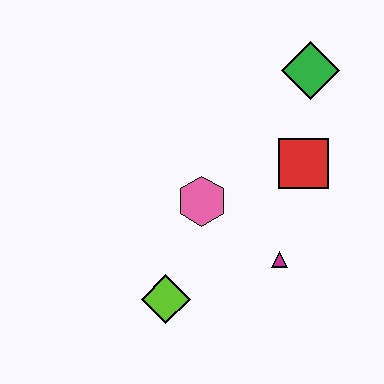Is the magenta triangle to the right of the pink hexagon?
Yes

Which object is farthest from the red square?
The lime diamond is farthest from the red square.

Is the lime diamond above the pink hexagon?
No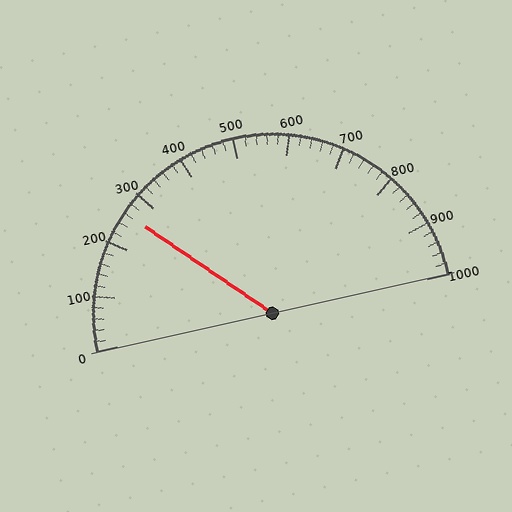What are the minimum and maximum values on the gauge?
The gauge ranges from 0 to 1000.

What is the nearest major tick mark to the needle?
The nearest major tick mark is 300.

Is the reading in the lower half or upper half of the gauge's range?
The reading is in the lower half of the range (0 to 1000).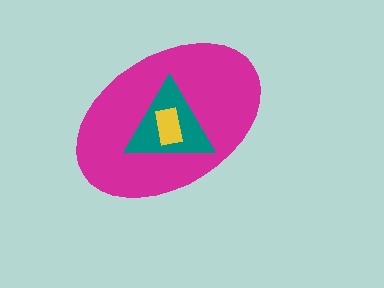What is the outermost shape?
The magenta ellipse.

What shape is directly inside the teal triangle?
The yellow rectangle.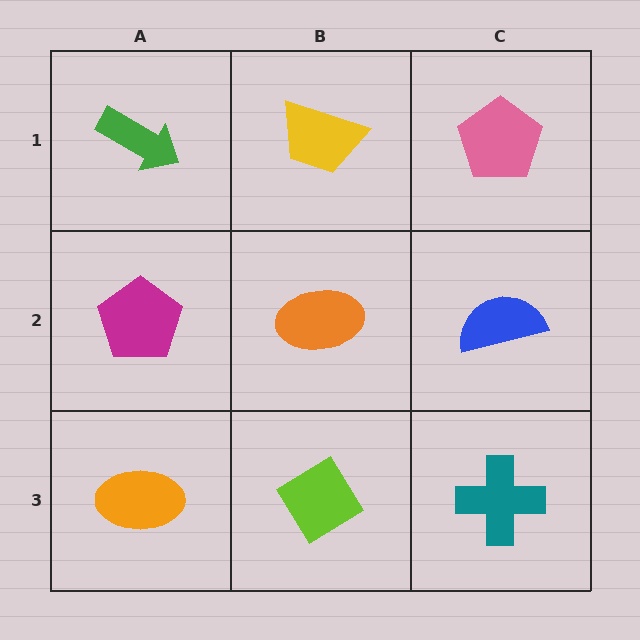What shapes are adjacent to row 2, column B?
A yellow trapezoid (row 1, column B), a lime diamond (row 3, column B), a magenta pentagon (row 2, column A), a blue semicircle (row 2, column C).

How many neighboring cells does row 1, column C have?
2.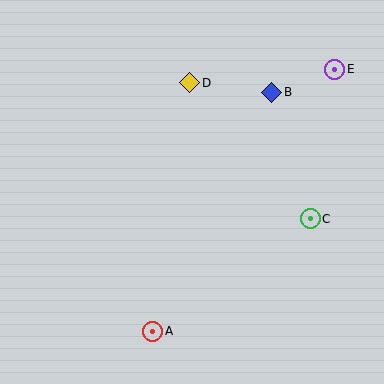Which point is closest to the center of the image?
Point D at (190, 83) is closest to the center.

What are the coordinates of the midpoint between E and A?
The midpoint between E and A is at (244, 200).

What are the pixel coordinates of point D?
Point D is at (190, 83).